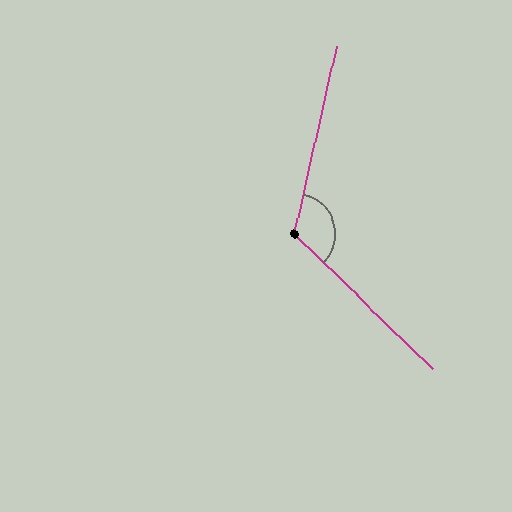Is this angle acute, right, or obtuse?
It is obtuse.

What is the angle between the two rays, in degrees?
Approximately 122 degrees.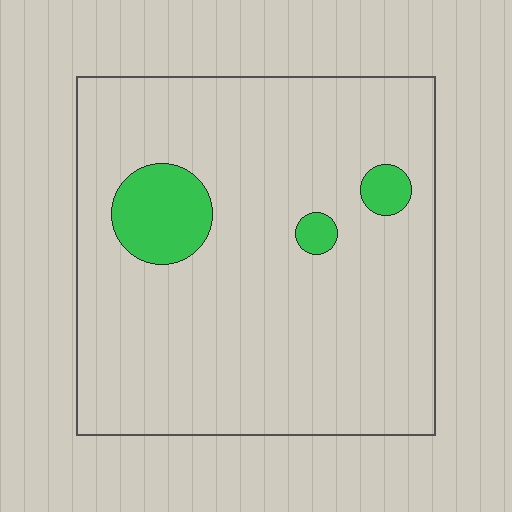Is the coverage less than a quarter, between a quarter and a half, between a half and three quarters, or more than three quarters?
Less than a quarter.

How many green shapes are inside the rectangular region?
3.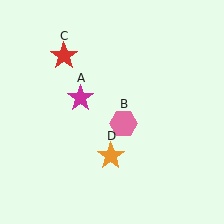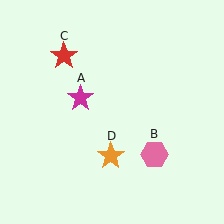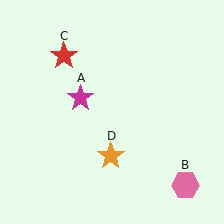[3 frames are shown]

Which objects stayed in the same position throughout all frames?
Magenta star (object A) and red star (object C) and orange star (object D) remained stationary.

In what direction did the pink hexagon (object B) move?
The pink hexagon (object B) moved down and to the right.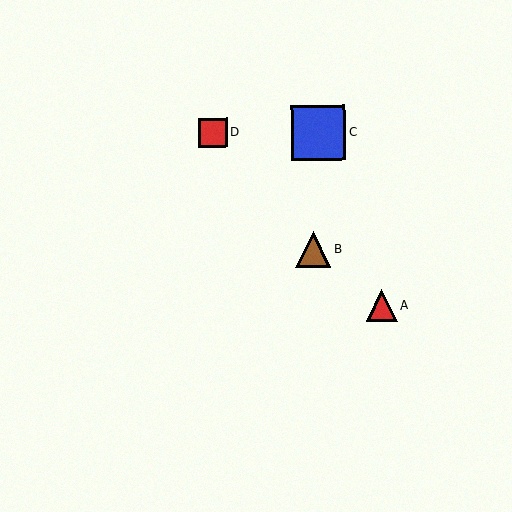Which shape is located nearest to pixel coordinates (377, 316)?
The red triangle (labeled A) at (382, 305) is nearest to that location.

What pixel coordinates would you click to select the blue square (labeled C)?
Click at (319, 133) to select the blue square C.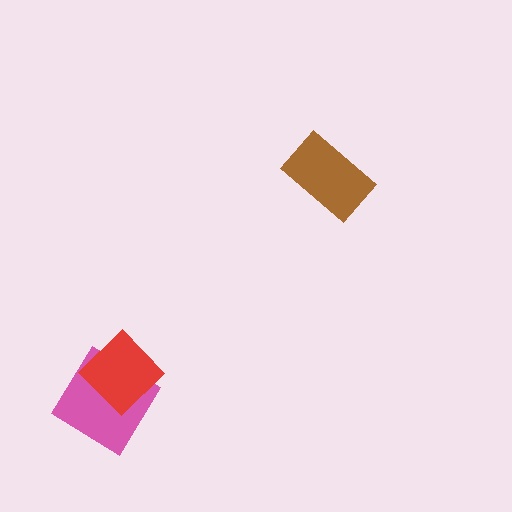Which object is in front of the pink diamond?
The red diamond is in front of the pink diamond.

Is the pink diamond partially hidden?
Yes, it is partially covered by another shape.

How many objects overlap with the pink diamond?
1 object overlaps with the pink diamond.